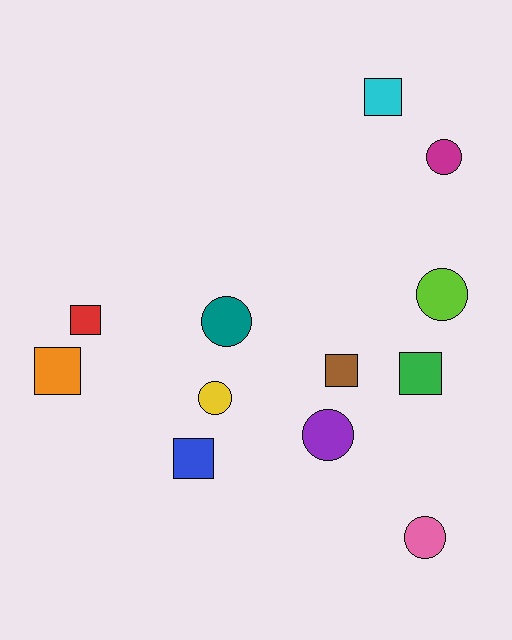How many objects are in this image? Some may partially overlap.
There are 12 objects.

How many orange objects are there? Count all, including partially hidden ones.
There is 1 orange object.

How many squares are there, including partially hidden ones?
There are 6 squares.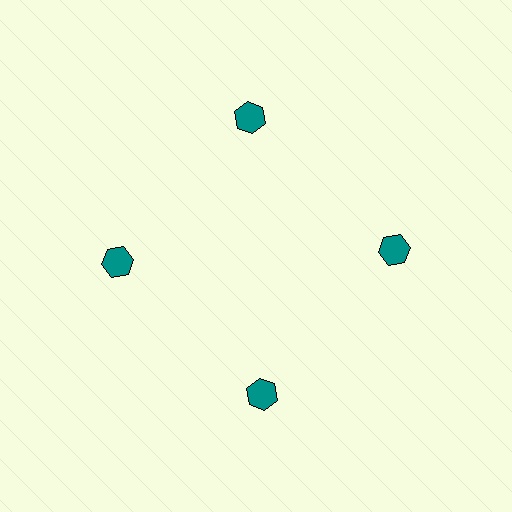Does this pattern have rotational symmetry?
Yes, this pattern has 4-fold rotational symmetry. It looks the same after rotating 90 degrees around the center.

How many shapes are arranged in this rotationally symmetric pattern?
There are 4 shapes, arranged in 4 groups of 1.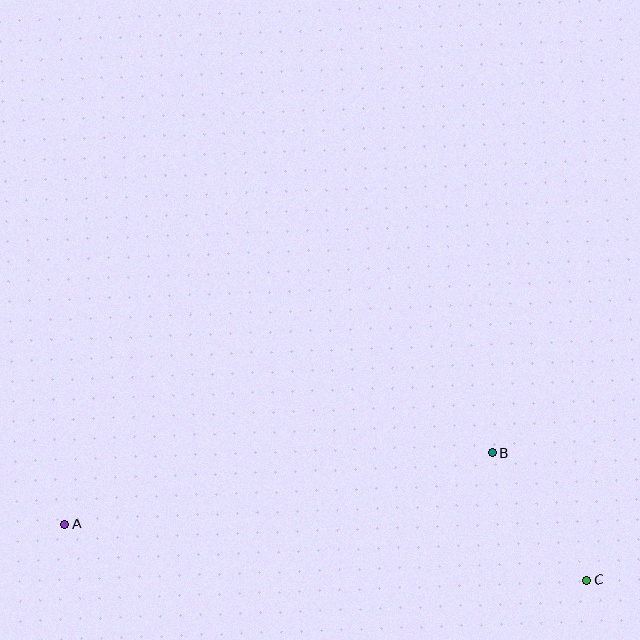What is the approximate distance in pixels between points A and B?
The distance between A and B is approximately 434 pixels.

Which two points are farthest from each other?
Points A and C are farthest from each other.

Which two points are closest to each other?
Points B and C are closest to each other.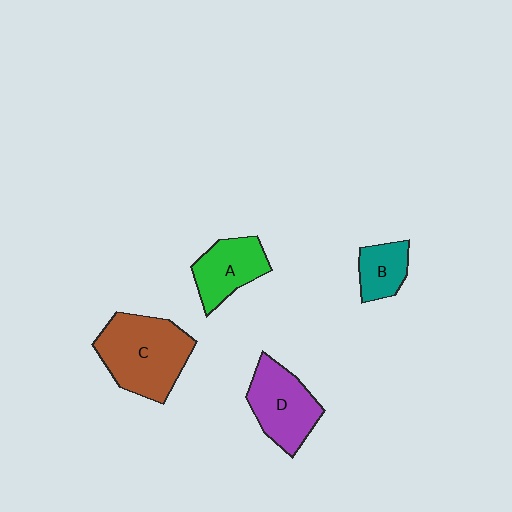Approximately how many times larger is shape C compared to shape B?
Approximately 2.4 times.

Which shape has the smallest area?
Shape B (teal).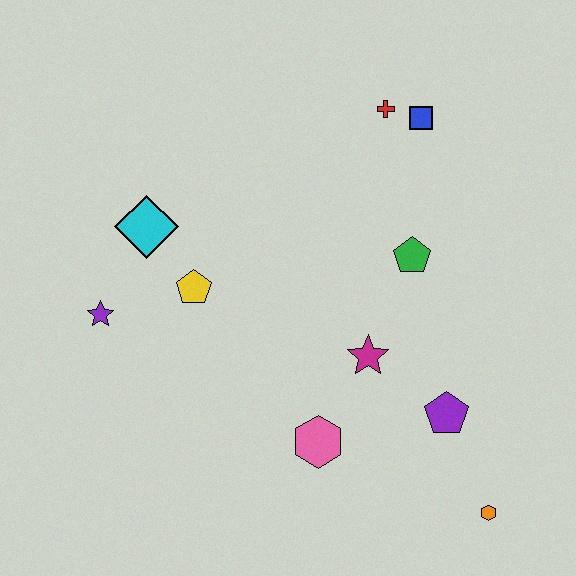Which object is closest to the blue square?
The red cross is closest to the blue square.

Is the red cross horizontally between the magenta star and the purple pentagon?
Yes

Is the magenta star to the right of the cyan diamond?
Yes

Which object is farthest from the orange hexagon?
The cyan diamond is farthest from the orange hexagon.